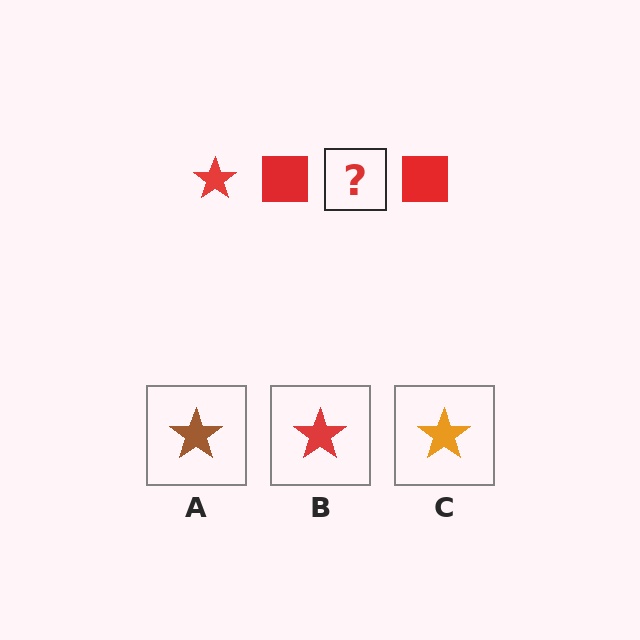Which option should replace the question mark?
Option B.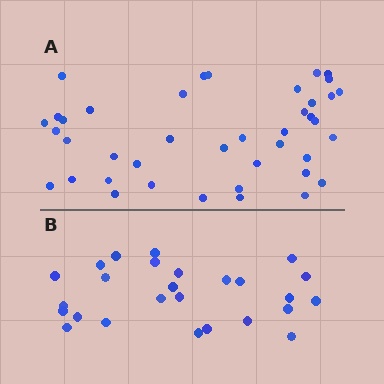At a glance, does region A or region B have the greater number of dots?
Region A (the top region) has more dots.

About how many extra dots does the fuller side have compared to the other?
Region A has approximately 15 more dots than region B.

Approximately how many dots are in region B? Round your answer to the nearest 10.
About 30 dots. (The exact count is 26, which rounds to 30.)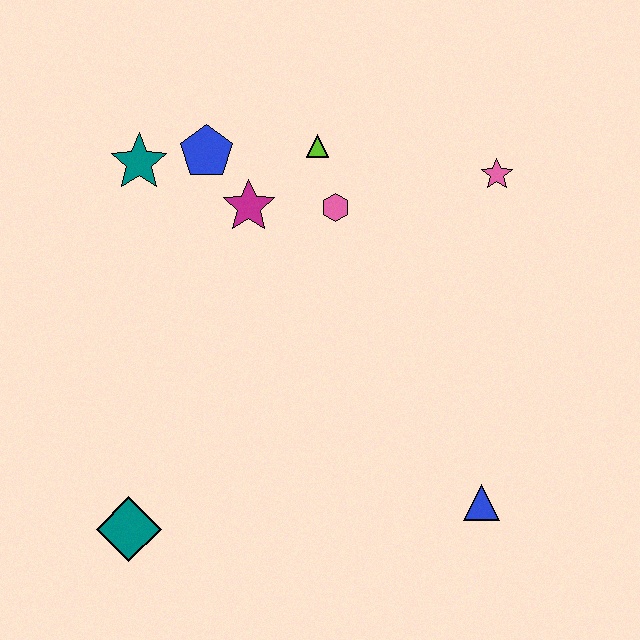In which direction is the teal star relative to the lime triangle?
The teal star is to the left of the lime triangle.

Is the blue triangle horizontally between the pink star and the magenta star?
Yes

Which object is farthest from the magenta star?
The blue triangle is farthest from the magenta star.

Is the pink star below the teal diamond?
No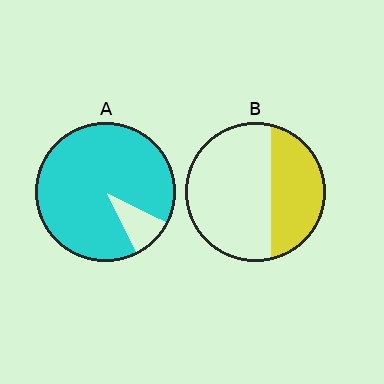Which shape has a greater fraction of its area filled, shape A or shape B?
Shape A.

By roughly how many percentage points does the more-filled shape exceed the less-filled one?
By roughly 55 percentage points (A over B).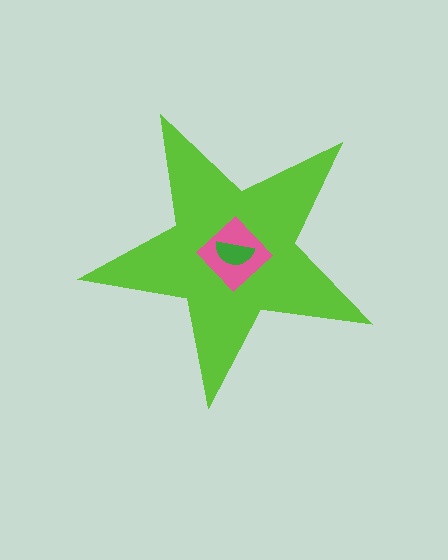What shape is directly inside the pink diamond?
The green semicircle.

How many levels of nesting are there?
3.